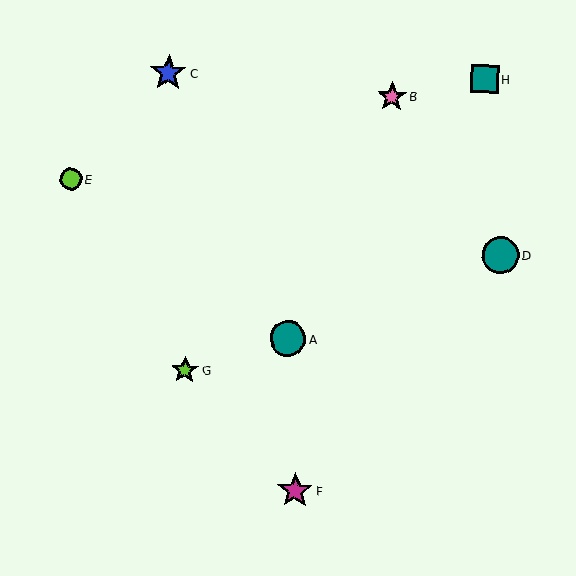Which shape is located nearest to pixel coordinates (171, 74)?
The blue star (labeled C) at (168, 73) is nearest to that location.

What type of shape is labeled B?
Shape B is a pink star.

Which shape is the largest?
The blue star (labeled C) is the largest.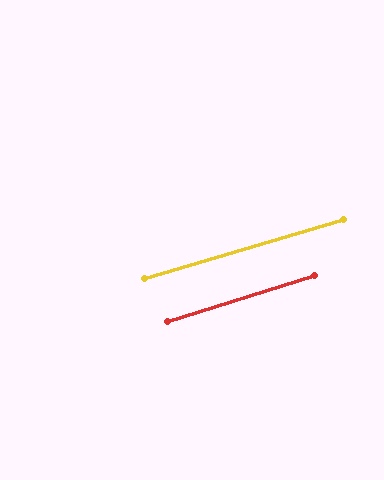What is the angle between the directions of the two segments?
Approximately 1 degree.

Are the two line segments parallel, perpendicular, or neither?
Parallel — their directions differ by only 0.9°.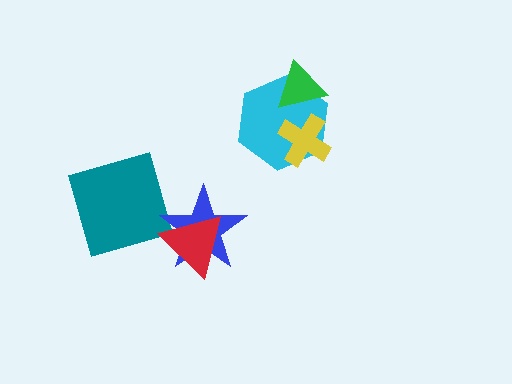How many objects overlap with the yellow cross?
1 object overlaps with the yellow cross.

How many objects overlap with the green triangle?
1 object overlaps with the green triangle.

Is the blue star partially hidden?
Yes, it is partially covered by another shape.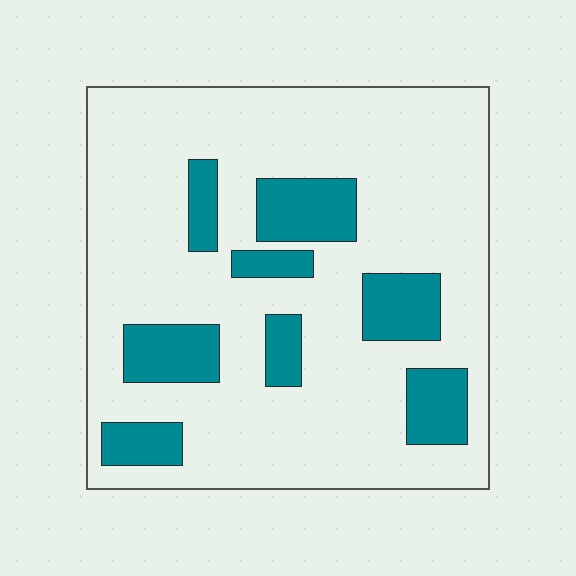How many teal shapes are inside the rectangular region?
8.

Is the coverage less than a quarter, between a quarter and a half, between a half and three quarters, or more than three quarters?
Less than a quarter.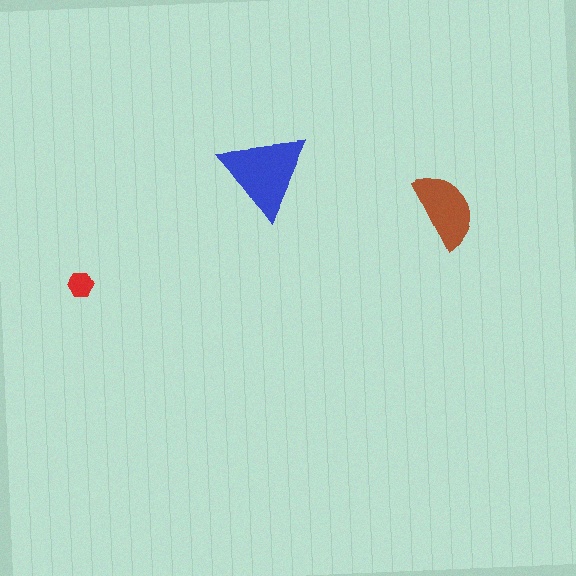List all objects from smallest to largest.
The red hexagon, the brown semicircle, the blue triangle.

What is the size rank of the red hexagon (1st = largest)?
3rd.